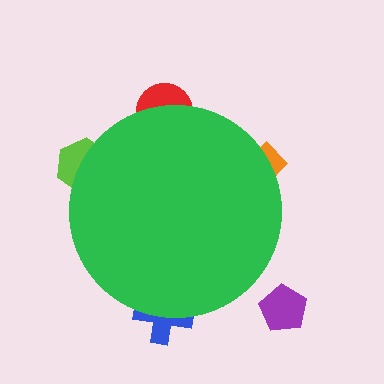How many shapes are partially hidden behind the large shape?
4 shapes are partially hidden.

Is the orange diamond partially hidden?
Yes, the orange diamond is partially hidden behind the green circle.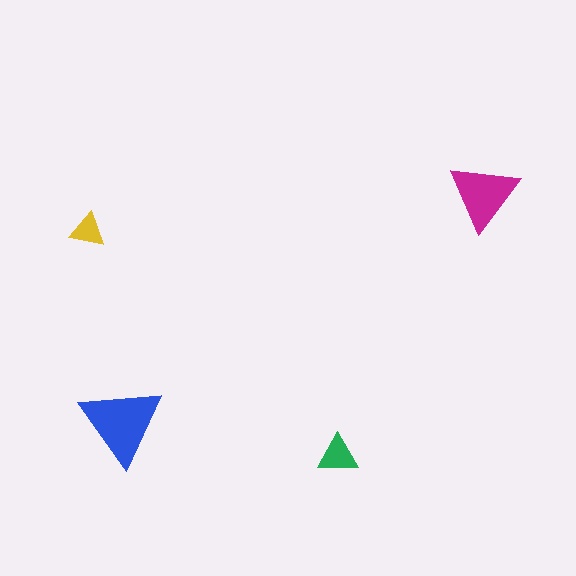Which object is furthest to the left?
The yellow triangle is leftmost.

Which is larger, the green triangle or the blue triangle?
The blue one.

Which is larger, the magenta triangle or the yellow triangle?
The magenta one.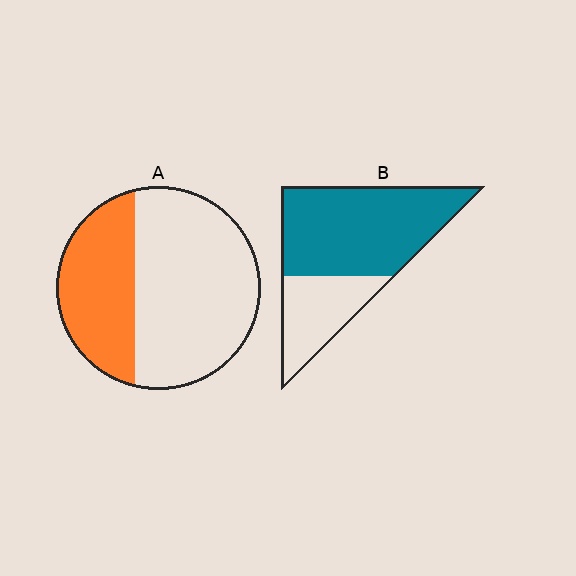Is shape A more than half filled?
No.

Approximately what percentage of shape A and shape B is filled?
A is approximately 35% and B is approximately 70%.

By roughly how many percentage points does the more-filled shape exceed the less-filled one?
By roughly 35 percentage points (B over A).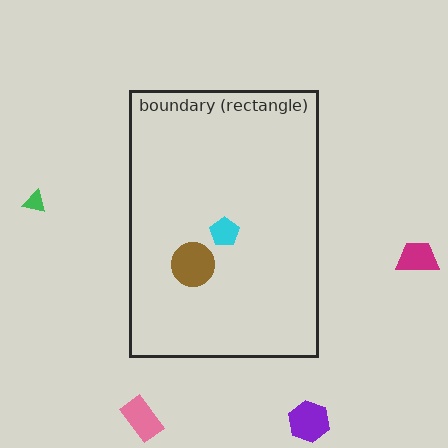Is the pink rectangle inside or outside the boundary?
Outside.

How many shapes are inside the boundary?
2 inside, 4 outside.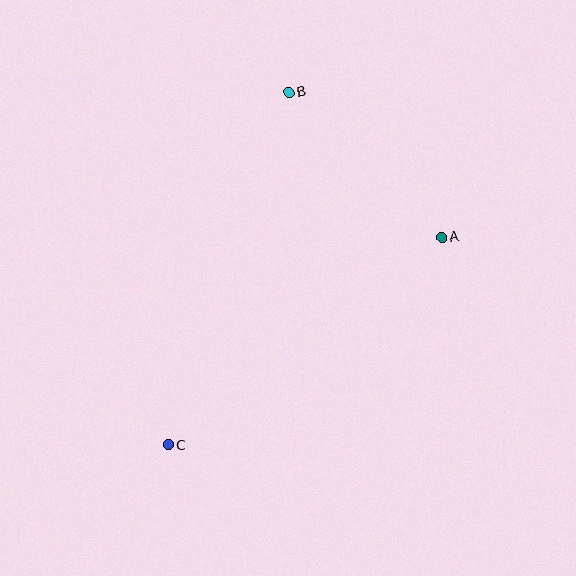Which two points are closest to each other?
Points A and B are closest to each other.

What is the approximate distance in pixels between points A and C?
The distance between A and C is approximately 343 pixels.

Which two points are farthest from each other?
Points B and C are farthest from each other.